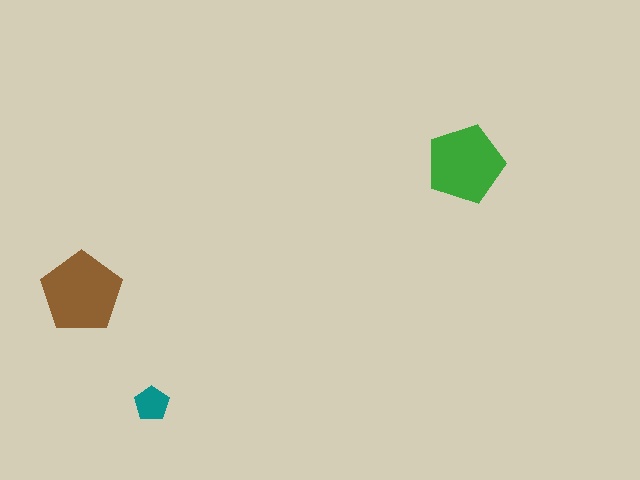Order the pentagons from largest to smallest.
the brown one, the green one, the teal one.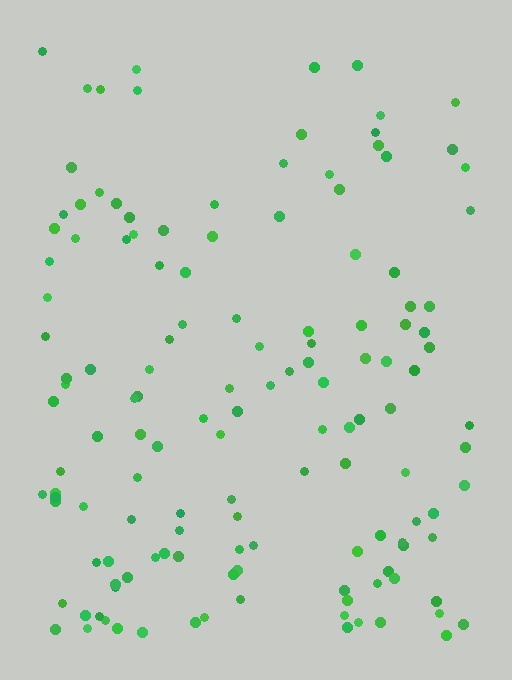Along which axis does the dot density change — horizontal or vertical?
Vertical.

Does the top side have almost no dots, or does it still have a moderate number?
Still a moderate number, just noticeably fewer than the bottom.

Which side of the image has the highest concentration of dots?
The bottom.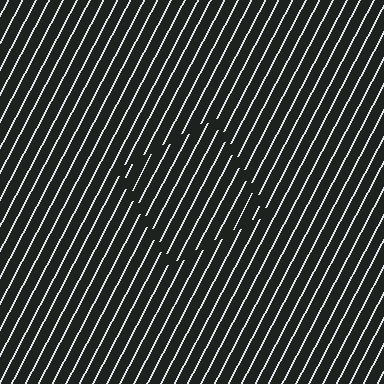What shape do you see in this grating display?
An illusory square. The interior of the shape contains the same grating, shifted by half a period — the contour is defined by the phase discontinuity where line-ends from the inner and outer gratings abut.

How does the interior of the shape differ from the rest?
The interior of the shape contains the same grating, shifted by half a period — the contour is defined by the phase discontinuity where line-ends from the inner and outer gratings abut.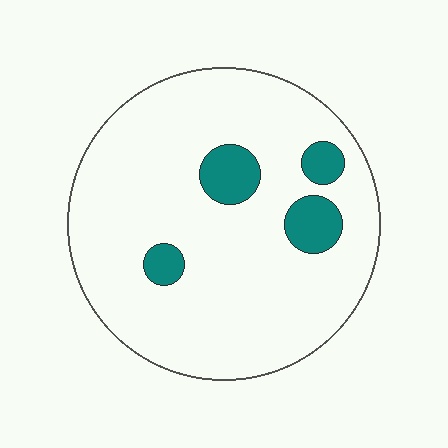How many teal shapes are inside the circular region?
4.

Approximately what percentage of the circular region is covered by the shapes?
Approximately 10%.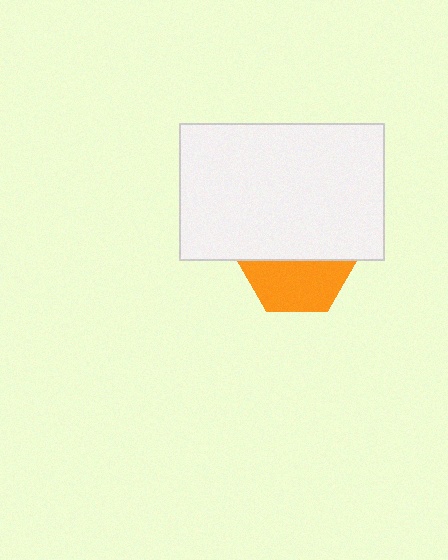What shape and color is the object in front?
The object in front is a white rectangle.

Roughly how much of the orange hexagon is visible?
About half of it is visible (roughly 45%).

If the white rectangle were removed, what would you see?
You would see the complete orange hexagon.